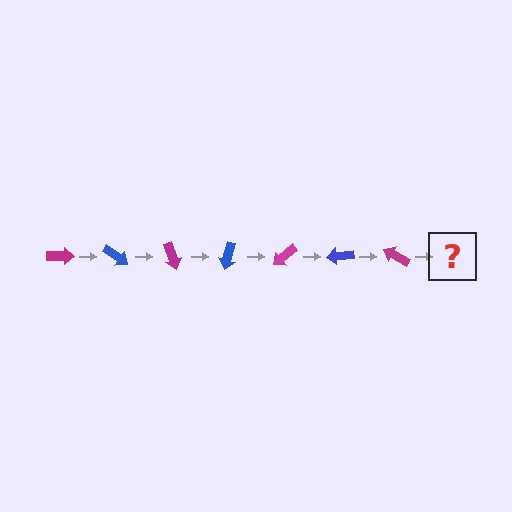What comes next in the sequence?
The next element should be a blue arrow, rotated 245 degrees from the start.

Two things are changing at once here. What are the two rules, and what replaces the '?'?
The two rules are that it rotates 35 degrees each step and the color cycles through magenta and blue. The '?' should be a blue arrow, rotated 245 degrees from the start.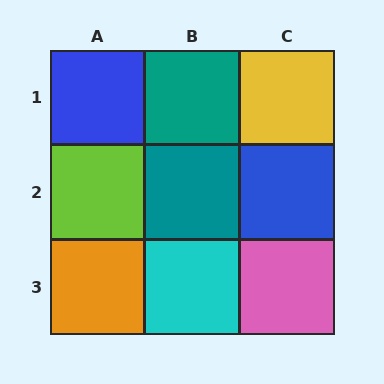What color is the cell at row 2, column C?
Blue.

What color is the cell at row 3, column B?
Cyan.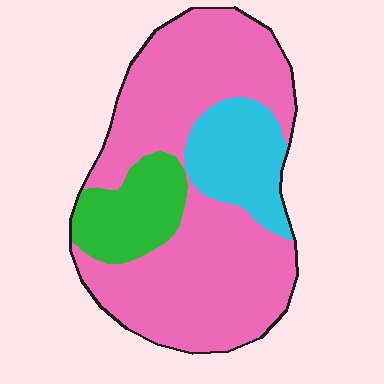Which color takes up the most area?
Pink, at roughly 70%.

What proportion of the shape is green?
Green covers 15% of the shape.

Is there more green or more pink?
Pink.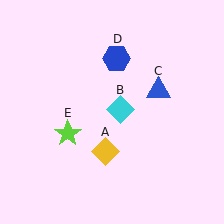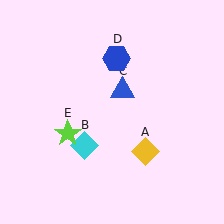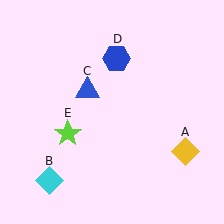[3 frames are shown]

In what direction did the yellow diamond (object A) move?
The yellow diamond (object A) moved right.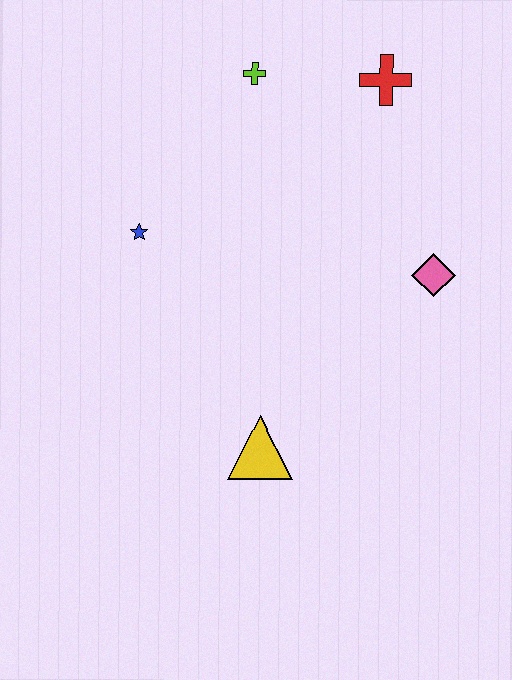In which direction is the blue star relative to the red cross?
The blue star is to the left of the red cross.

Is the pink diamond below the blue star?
Yes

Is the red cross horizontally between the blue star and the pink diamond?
Yes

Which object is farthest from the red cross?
The yellow triangle is farthest from the red cross.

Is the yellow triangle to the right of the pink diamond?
No